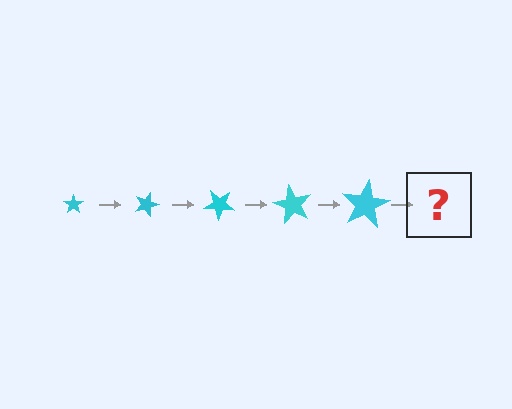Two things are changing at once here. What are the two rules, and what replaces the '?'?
The two rules are that the star grows larger each step and it rotates 20 degrees each step. The '?' should be a star, larger than the previous one and rotated 100 degrees from the start.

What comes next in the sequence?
The next element should be a star, larger than the previous one and rotated 100 degrees from the start.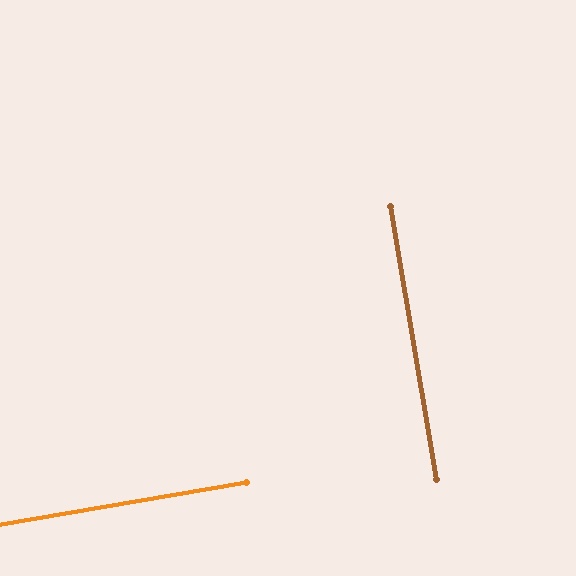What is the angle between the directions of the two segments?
Approximately 90 degrees.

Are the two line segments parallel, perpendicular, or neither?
Perpendicular — they meet at approximately 90°.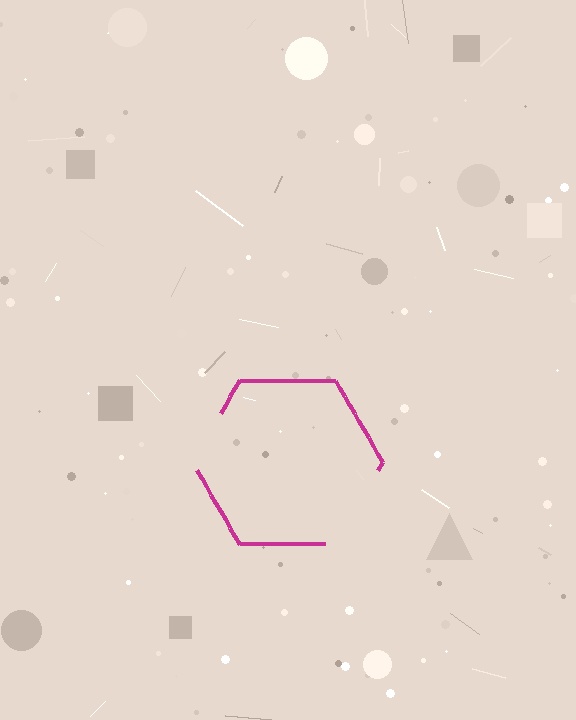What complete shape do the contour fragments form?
The contour fragments form a hexagon.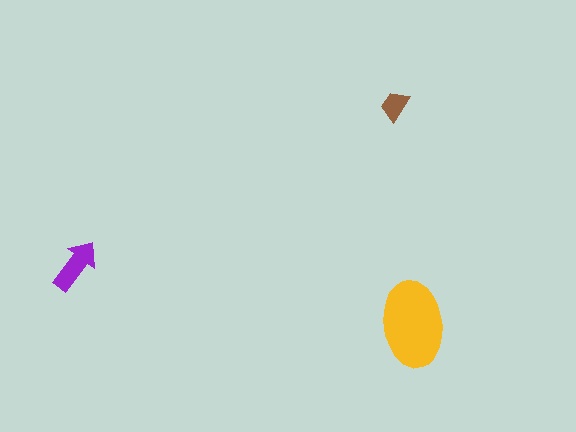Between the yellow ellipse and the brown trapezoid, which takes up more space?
The yellow ellipse.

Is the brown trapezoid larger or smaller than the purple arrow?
Smaller.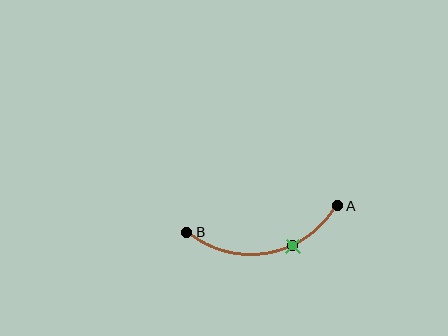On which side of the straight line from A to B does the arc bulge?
The arc bulges below the straight line connecting A and B.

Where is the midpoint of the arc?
The arc midpoint is the point on the curve farthest from the straight line joining A and B. It sits below that line.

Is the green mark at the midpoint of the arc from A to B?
No. The green mark lies on the arc but is closer to endpoint A. The arc midpoint would be at the point on the curve equidistant along the arc from both A and B.